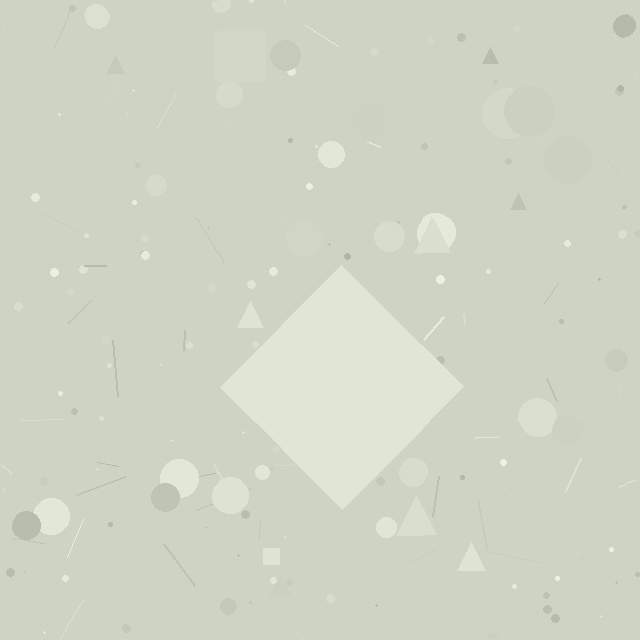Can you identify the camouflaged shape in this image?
The camouflaged shape is a diamond.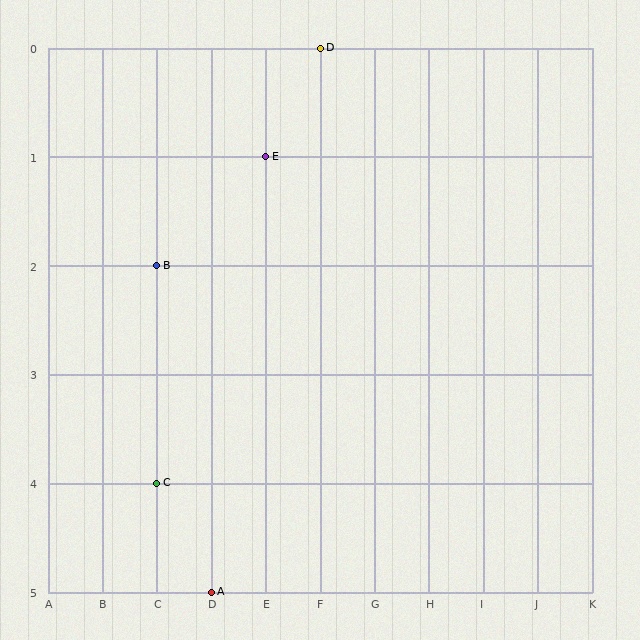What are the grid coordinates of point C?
Point C is at grid coordinates (C, 4).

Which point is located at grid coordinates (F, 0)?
Point D is at (F, 0).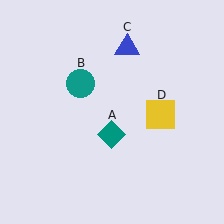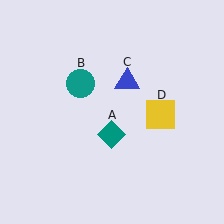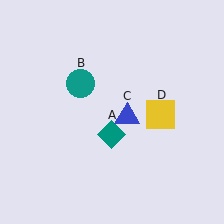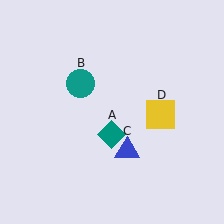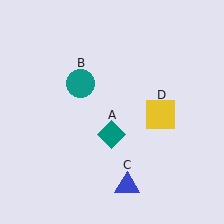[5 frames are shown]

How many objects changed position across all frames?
1 object changed position: blue triangle (object C).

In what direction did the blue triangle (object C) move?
The blue triangle (object C) moved down.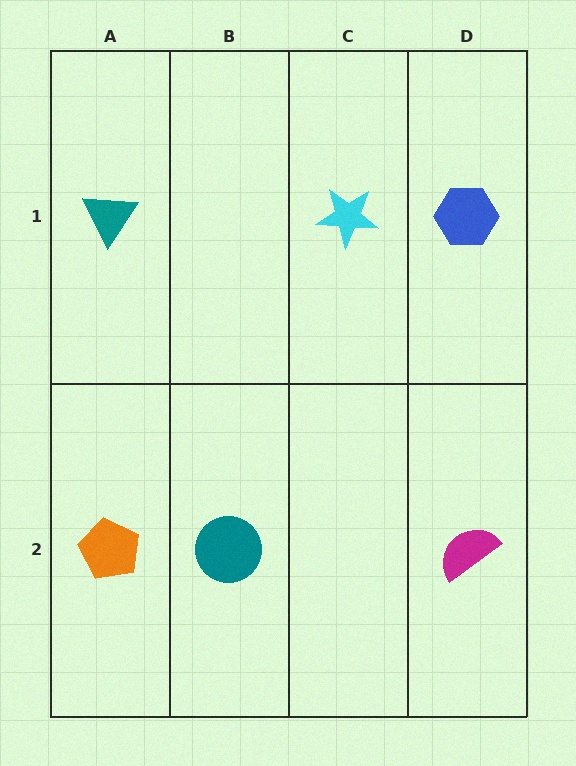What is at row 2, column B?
A teal circle.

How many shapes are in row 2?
3 shapes.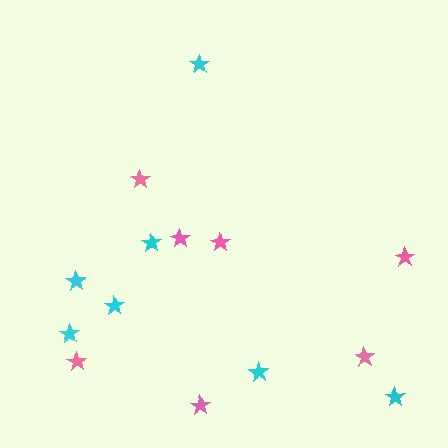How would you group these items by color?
There are 2 groups: one group of cyan stars (7) and one group of pink stars (7).